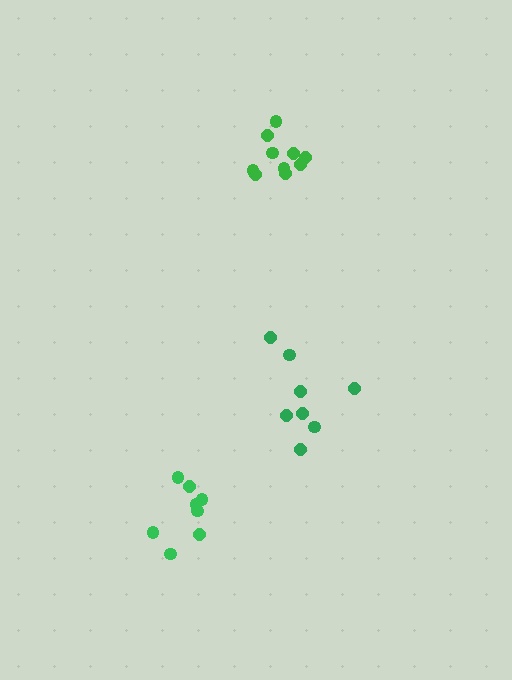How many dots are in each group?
Group 1: 9 dots, Group 2: 8 dots, Group 3: 10 dots (27 total).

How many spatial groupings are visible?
There are 3 spatial groupings.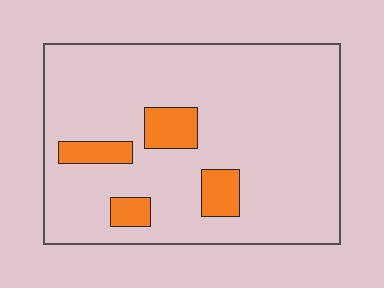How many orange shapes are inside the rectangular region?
4.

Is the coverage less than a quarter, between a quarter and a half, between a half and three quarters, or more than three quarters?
Less than a quarter.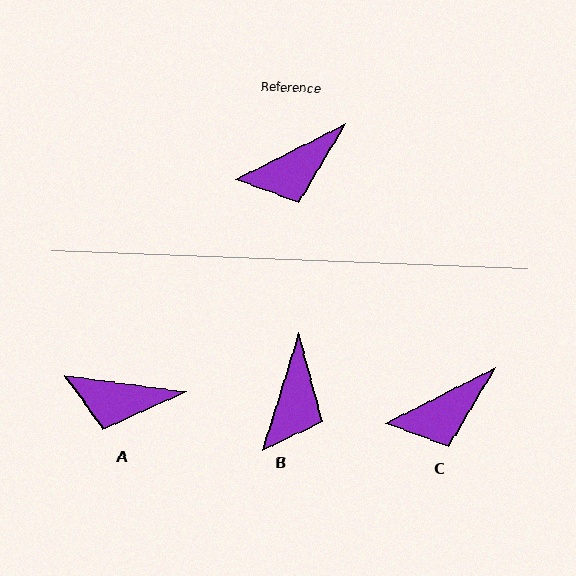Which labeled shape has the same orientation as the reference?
C.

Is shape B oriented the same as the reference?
No, it is off by about 46 degrees.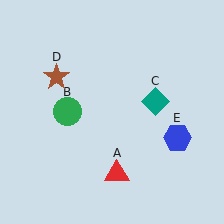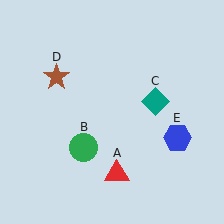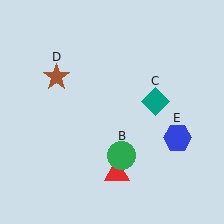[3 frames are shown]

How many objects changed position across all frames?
1 object changed position: green circle (object B).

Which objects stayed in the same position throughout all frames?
Red triangle (object A) and teal diamond (object C) and brown star (object D) and blue hexagon (object E) remained stationary.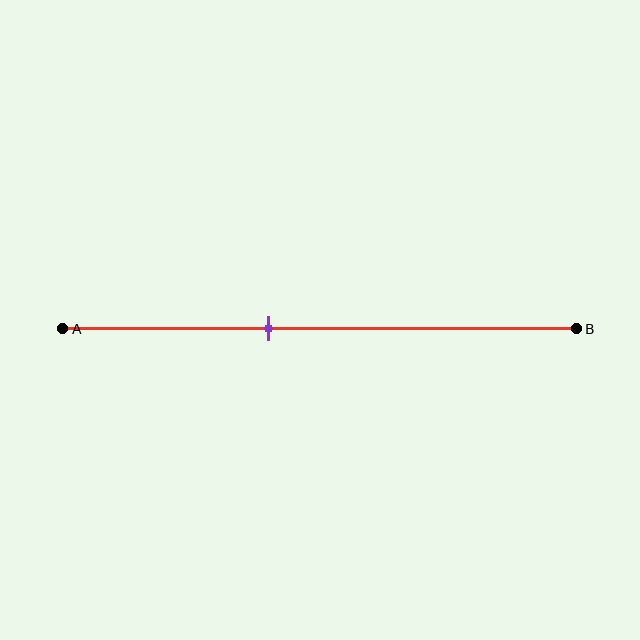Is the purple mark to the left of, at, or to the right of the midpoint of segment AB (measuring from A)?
The purple mark is to the left of the midpoint of segment AB.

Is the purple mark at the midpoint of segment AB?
No, the mark is at about 40% from A, not at the 50% midpoint.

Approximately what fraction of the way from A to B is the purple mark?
The purple mark is approximately 40% of the way from A to B.